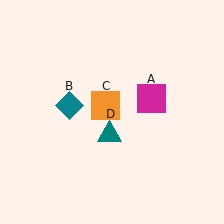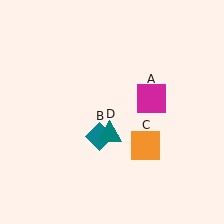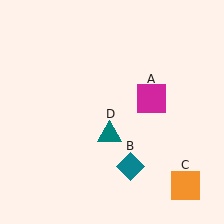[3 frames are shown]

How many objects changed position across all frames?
2 objects changed position: teal diamond (object B), orange square (object C).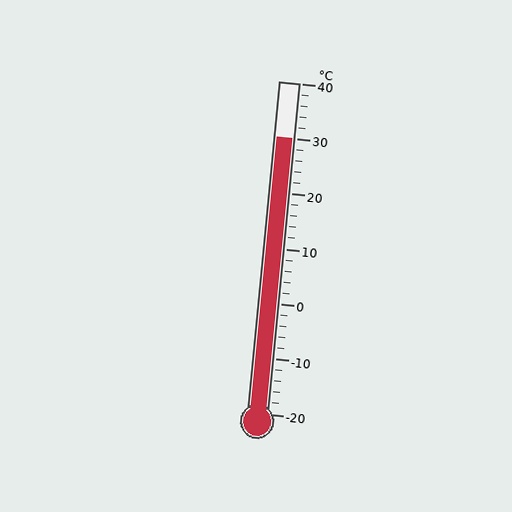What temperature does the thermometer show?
The thermometer shows approximately 30°C.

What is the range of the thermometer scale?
The thermometer scale ranges from -20°C to 40°C.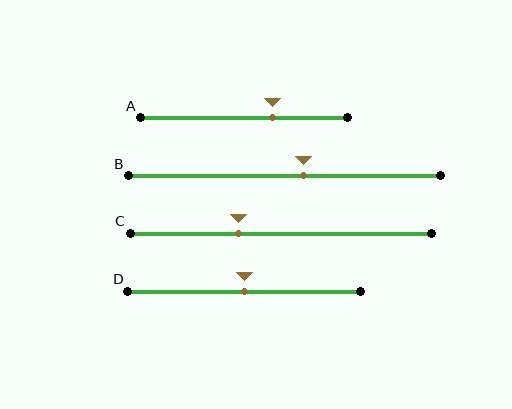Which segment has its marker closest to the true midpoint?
Segment D has its marker closest to the true midpoint.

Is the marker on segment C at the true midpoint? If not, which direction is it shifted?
No, the marker on segment C is shifted to the left by about 14% of the segment length.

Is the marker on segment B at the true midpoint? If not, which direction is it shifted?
No, the marker on segment B is shifted to the right by about 6% of the segment length.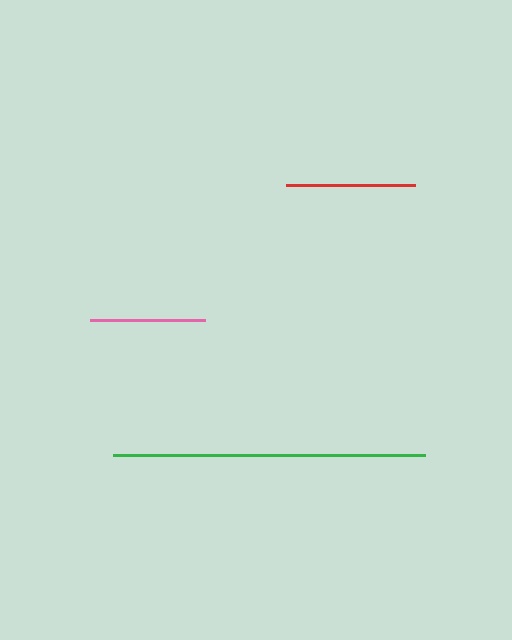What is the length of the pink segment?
The pink segment is approximately 116 pixels long.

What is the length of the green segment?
The green segment is approximately 312 pixels long.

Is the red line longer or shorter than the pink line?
The red line is longer than the pink line.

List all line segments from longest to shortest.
From longest to shortest: green, red, pink.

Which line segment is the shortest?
The pink line is the shortest at approximately 116 pixels.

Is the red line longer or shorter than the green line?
The green line is longer than the red line.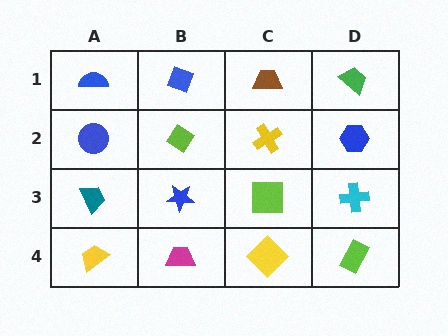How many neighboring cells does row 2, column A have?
3.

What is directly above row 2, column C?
A brown trapezoid.